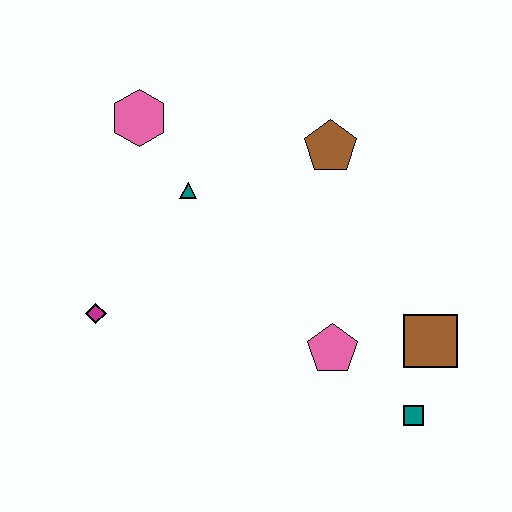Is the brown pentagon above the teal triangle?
Yes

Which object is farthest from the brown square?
The pink hexagon is farthest from the brown square.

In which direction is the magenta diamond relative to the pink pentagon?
The magenta diamond is to the left of the pink pentagon.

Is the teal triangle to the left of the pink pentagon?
Yes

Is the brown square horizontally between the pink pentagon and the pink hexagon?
No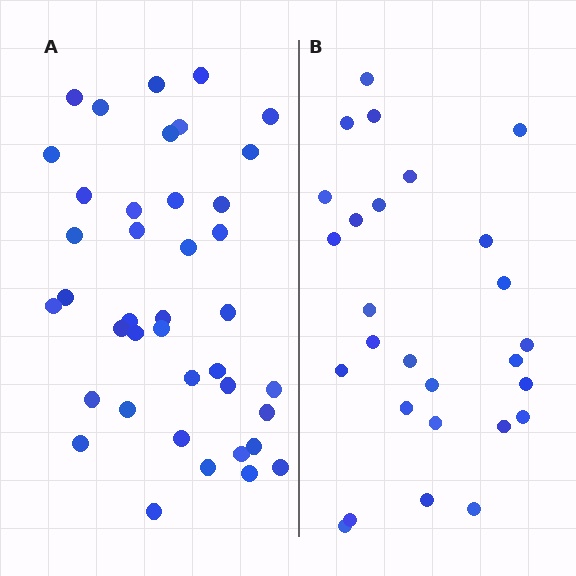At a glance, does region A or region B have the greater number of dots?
Region A (the left region) has more dots.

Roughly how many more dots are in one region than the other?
Region A has approximately 15 more dots than region B.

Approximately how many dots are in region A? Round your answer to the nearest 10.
About 40 dots.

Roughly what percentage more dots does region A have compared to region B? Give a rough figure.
About 50% more.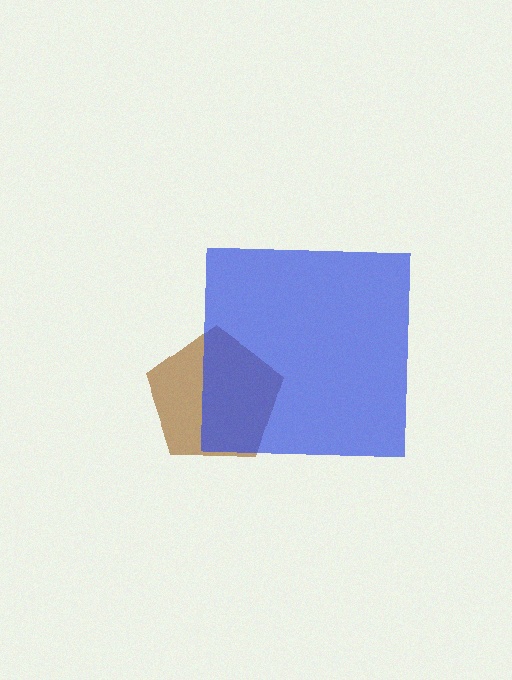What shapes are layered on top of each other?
The layered shapes are: a brown pentagon, a blue square.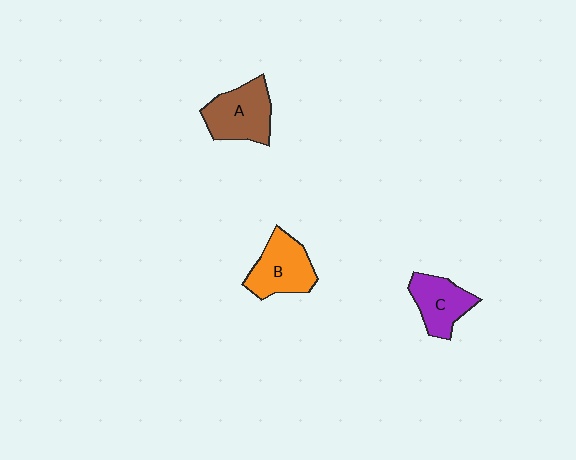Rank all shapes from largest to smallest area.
From largest to smallest: A (brown), B (orange), C (purple).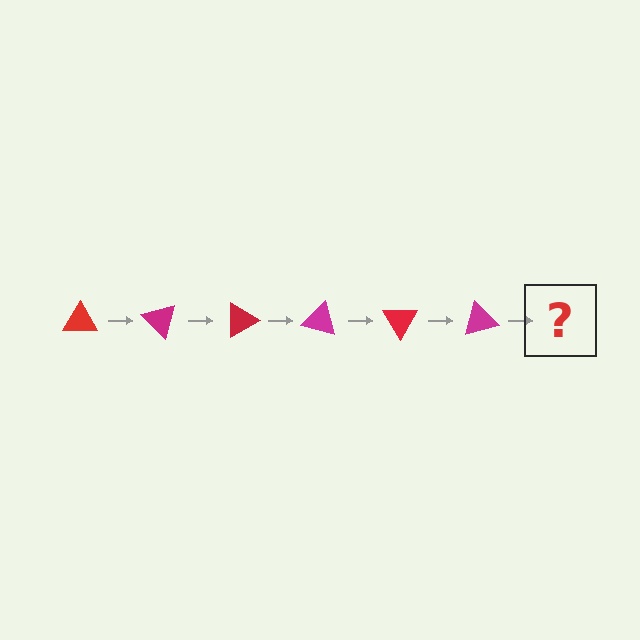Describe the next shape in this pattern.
It should be a red triangle, rotated 270 degrees from the start.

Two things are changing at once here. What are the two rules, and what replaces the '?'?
The two rules are that it rotates 45 degrees each step and the color cycles through red and magenta. The '?' should be a red triangle, rotated 270 degrees from the start.